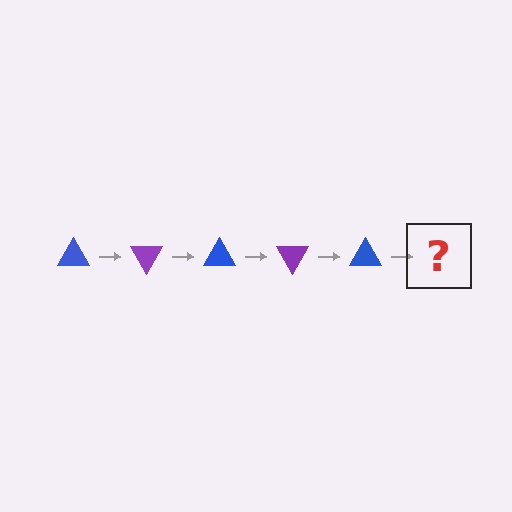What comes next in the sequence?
The next element should be a purple triangle, rotated 300 degrees from the start.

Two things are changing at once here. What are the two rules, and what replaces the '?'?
The two rules are that it rotates 60 degrees each step and the color cycles through blue and purple. The '?' should be a purple triangle, rotated 300 degrees from the start.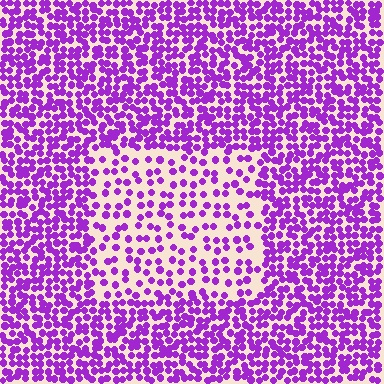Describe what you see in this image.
The image contains small purple elements arranged at two different densities. A rectangle-shaped region is visible where the elements are less densely packed than the surrounding area.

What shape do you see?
I see a rectangle.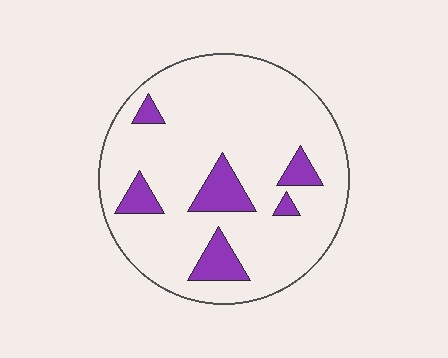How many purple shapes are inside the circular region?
6.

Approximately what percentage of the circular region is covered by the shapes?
Approximately 15%.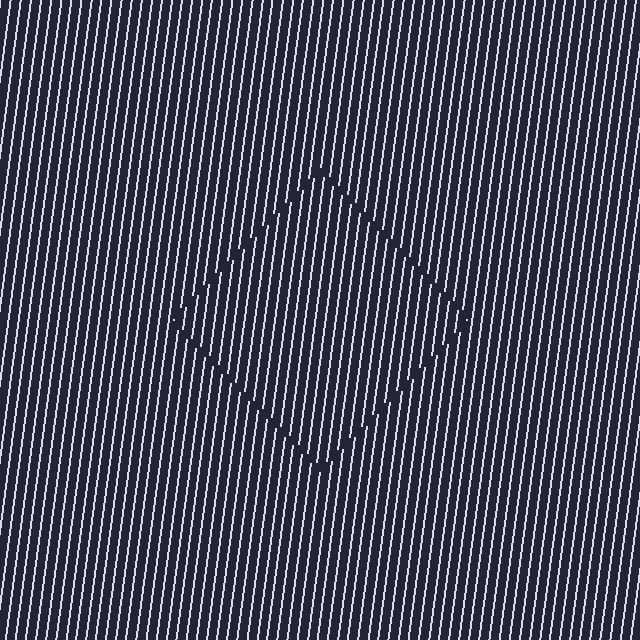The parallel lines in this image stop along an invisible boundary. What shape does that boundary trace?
An illusory square. The interior of the shape contains the same grating, shifted by half a period — the contour is defined by the phase discontinuity where line-ends from the inner and outer gratings abut.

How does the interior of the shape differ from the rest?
The interior of the shape contains the same grating, shifted by half a period — the contour is defined by the phase discontinuity where line-ends from the inner and outer gratings abut.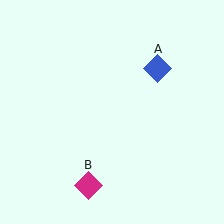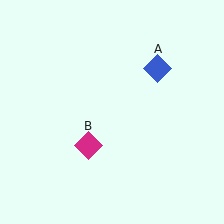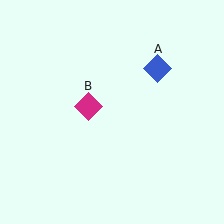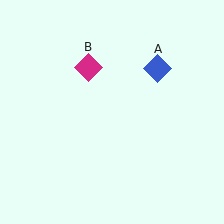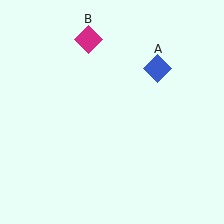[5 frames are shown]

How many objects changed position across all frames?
1 object changed position: magenta diamond (object B).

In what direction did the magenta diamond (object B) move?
The magenta diamond (object B) moved up.